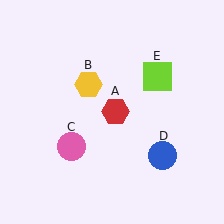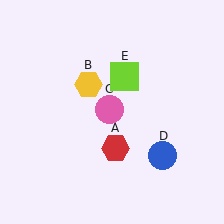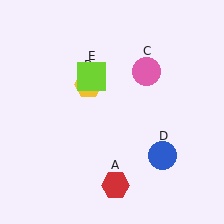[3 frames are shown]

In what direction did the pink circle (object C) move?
The pink circle (object C) moved up and to the right.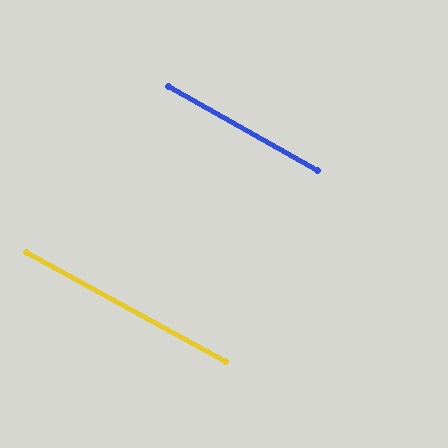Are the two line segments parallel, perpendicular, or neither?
Parallel — their directions differ by only 0.4°.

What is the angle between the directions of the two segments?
Approximately 0 degrees.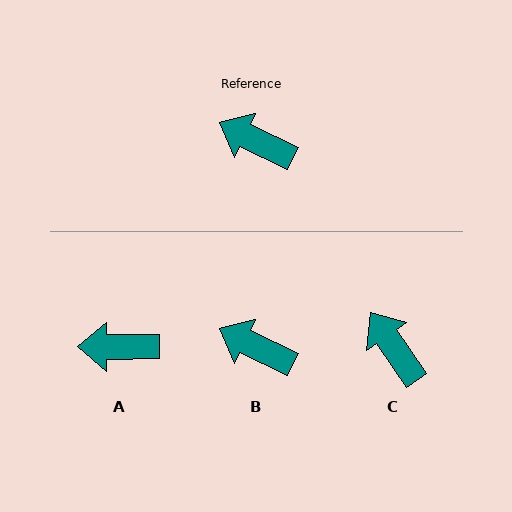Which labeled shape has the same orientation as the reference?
B.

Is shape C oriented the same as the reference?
No, it is off by about 30 degrees.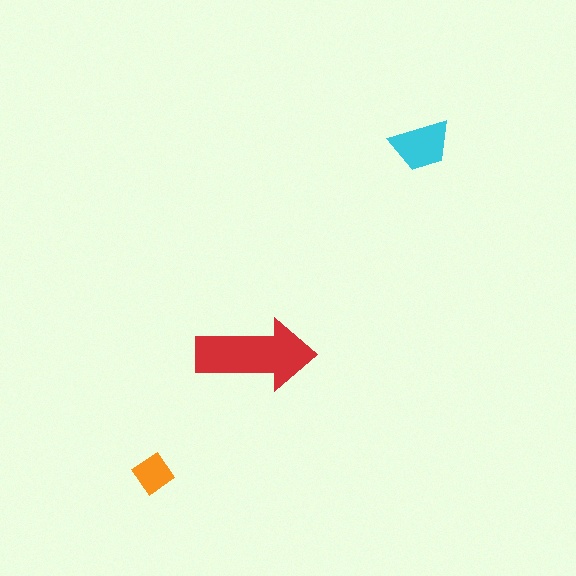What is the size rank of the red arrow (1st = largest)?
1st.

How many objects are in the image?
There are 3 objects in the image.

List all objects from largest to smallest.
The red arrow, the cyan trapezoid, the orange diamond.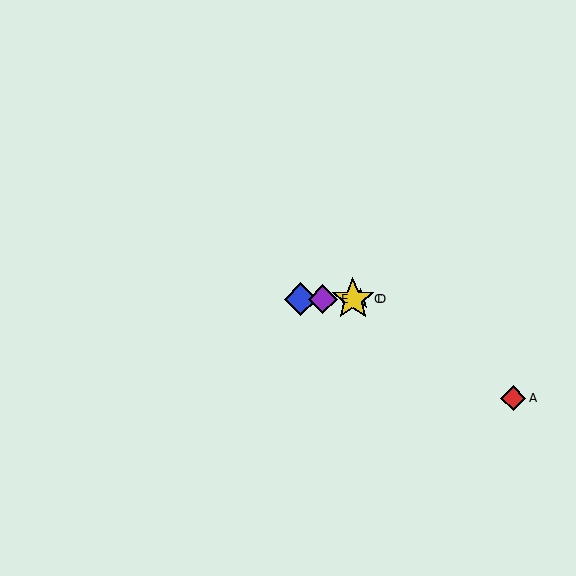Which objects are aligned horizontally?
Objects B, C, D, E are aligned horizontally.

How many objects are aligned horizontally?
4 objects (B, C, D, E) are aligned horizontally.